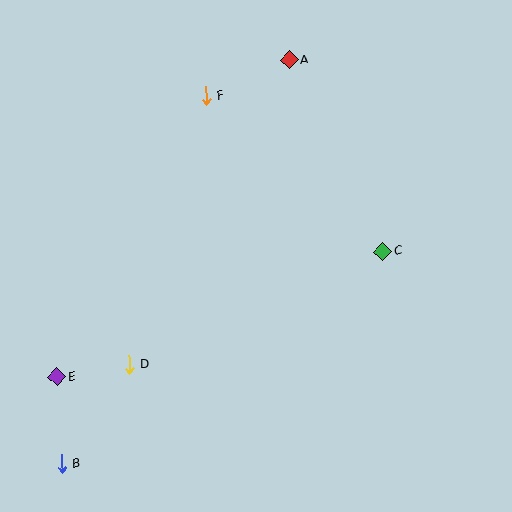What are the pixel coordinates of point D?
Point D is at (129, 365).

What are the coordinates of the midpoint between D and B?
The midpoint between D and B is at (95, 414).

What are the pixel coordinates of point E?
Point E is at (57, 377).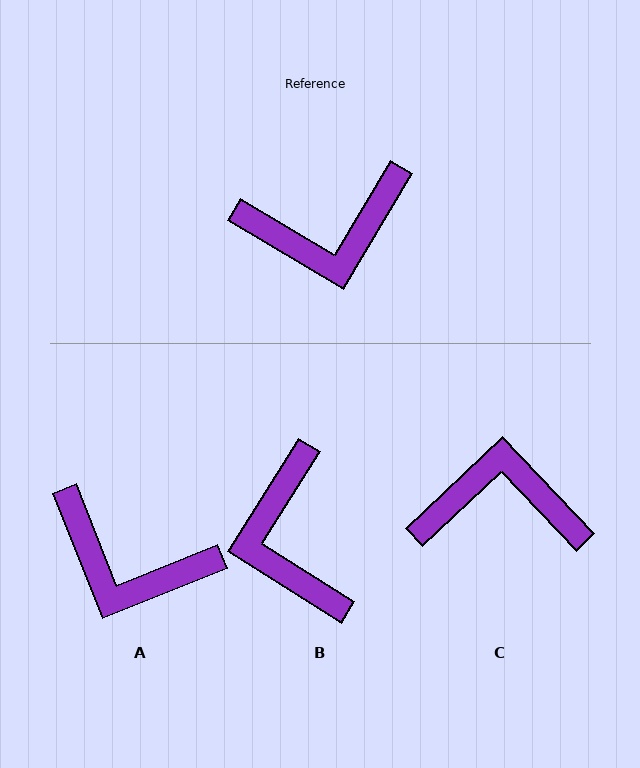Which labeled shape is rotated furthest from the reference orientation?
C, about 164 degrees away.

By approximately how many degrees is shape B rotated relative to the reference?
Approximately 91 degrees clockwise.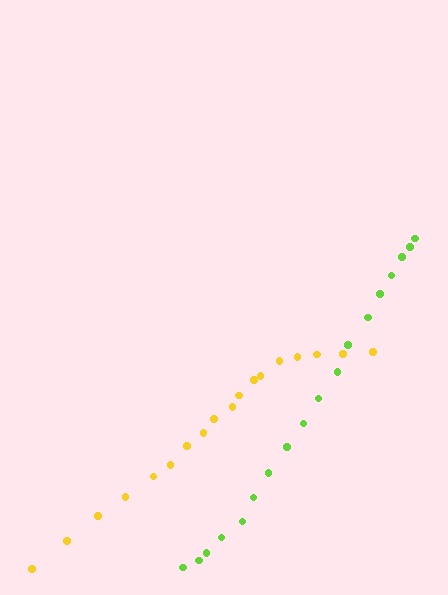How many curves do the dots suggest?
There are 2 distinct paths.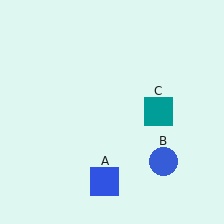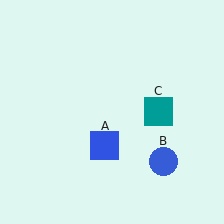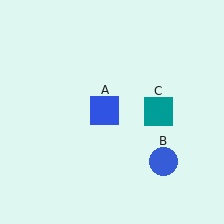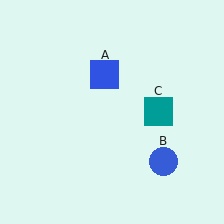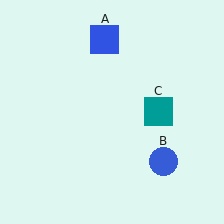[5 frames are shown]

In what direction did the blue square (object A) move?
The blue square (object A) moved up.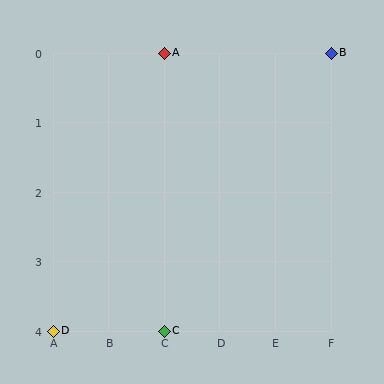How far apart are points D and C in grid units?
Points D and C are 2 columns apart.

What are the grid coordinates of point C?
Point C is at grid coordinates (C, 4).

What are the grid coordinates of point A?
Point A is at grid coordinates (C, 0).